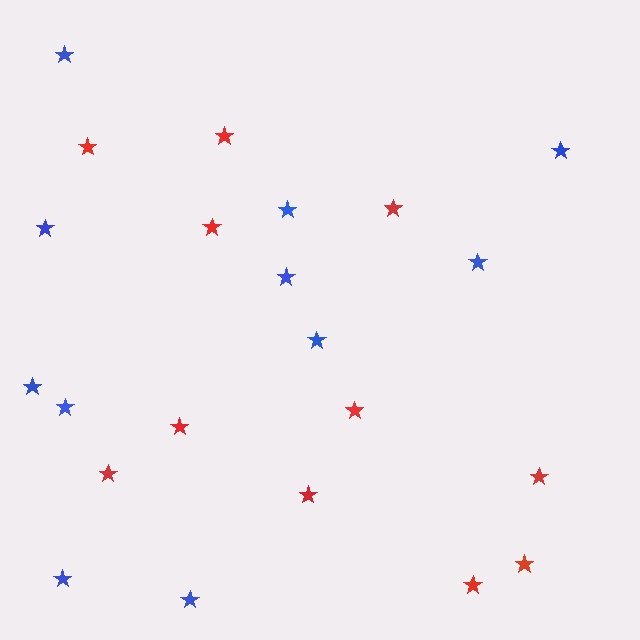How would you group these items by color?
There are 2 groups: one group of blue stars (11) and one group of red stars (11).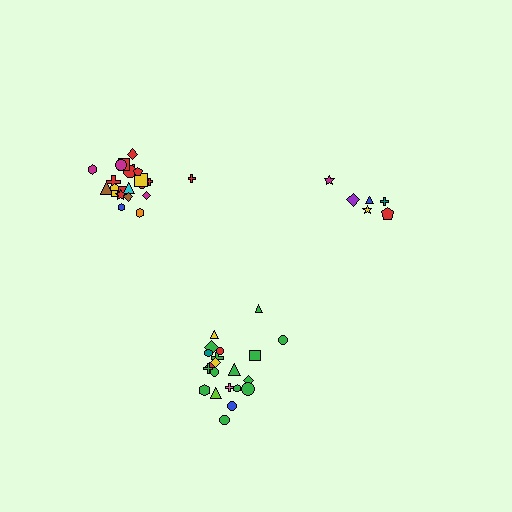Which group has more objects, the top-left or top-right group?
The top-left group.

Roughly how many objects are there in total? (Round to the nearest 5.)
Roughly 50 objects in total.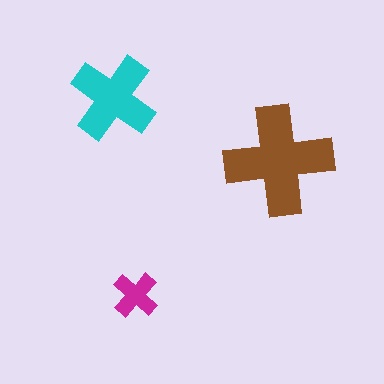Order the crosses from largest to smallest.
the brown one, the cyan one, the magenta one.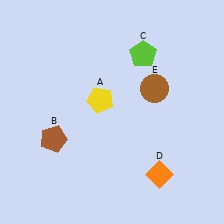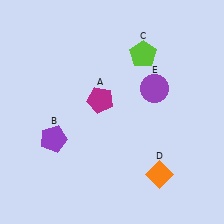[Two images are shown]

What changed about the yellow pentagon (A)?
In Image 1, A is yellow. In Image 2, it changed to magenta.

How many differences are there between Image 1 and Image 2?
There are 3 differences between the two images.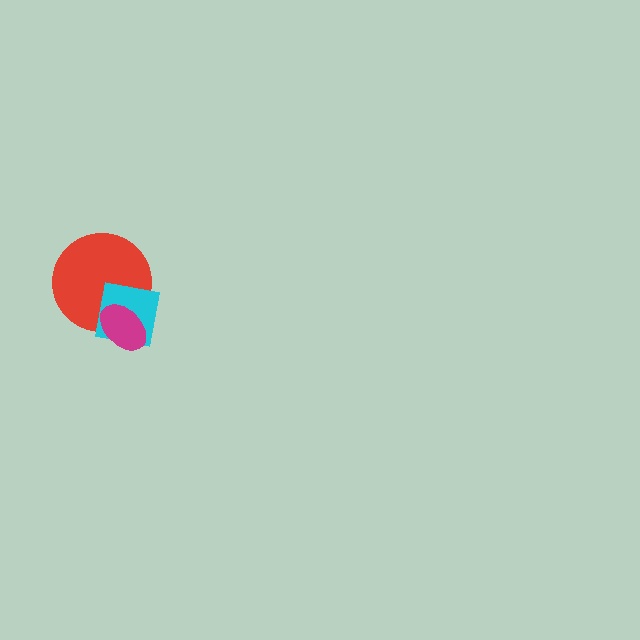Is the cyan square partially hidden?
Yes, it is partially covered by another shape.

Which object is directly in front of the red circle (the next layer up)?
The cyan square is directly in front of the red circle.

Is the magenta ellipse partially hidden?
No, no other shape covers it.